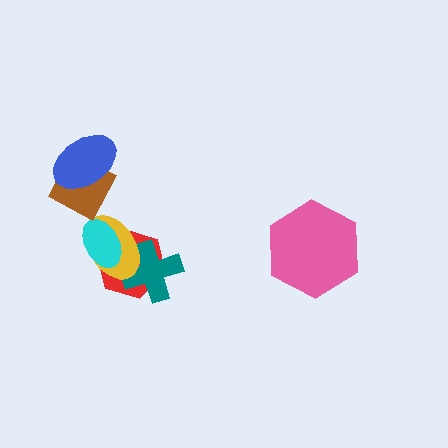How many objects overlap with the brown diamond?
1 object overlaps with the brown diamond.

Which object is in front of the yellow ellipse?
The cyan ellipse is in front of the yellow ellipse.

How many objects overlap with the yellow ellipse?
3 objects overlap with the yellow ellipse.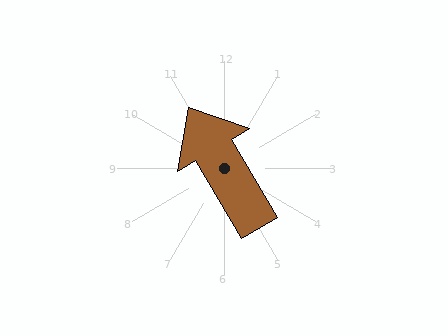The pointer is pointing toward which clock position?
Roughly 11 o'clock.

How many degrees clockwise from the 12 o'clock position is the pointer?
Approximately 329 degrees.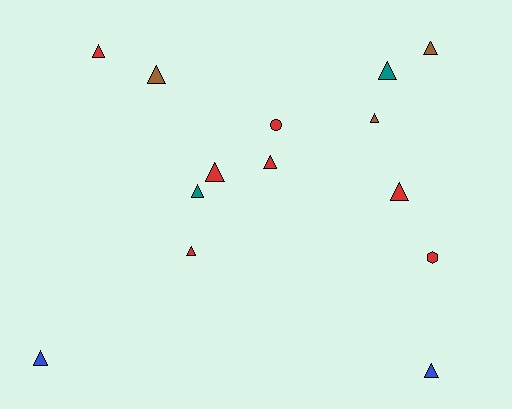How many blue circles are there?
There are no blue circles.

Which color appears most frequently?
Red, with 7 objects.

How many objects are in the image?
There are 14 objects.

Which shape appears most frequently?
Triangle, with 12 objects.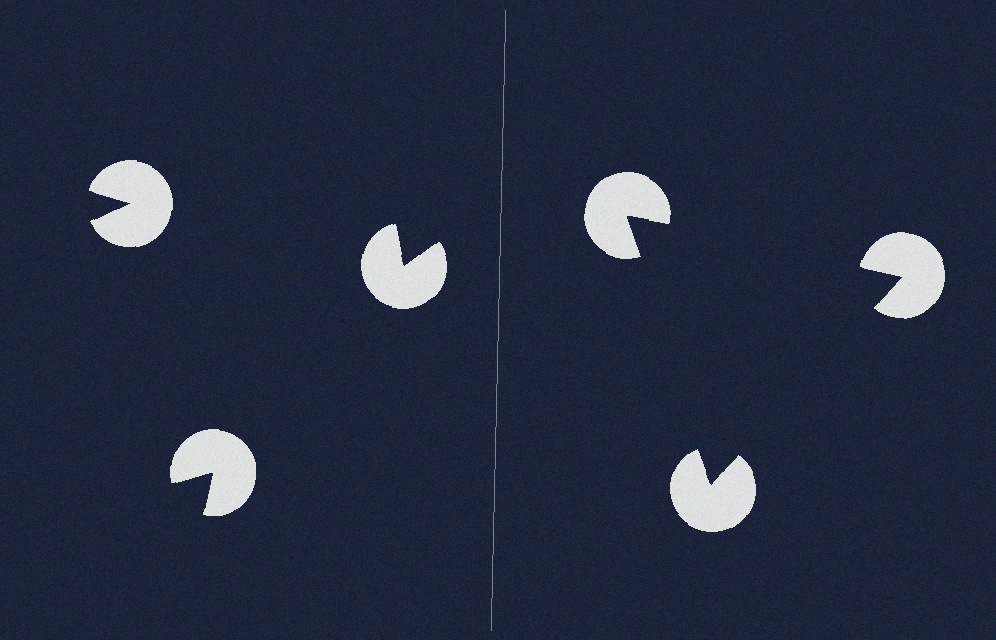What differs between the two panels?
The pac-man discs are positioned identically on both sides; only the wedge orientations differ. On the right they align to a triangle; on the left they are misaligned.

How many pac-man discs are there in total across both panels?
6 — 3 on each side.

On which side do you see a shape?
An illusory triangle appears on the right side. On the left side the wedge cuts are rotated, so no coherent shape forms.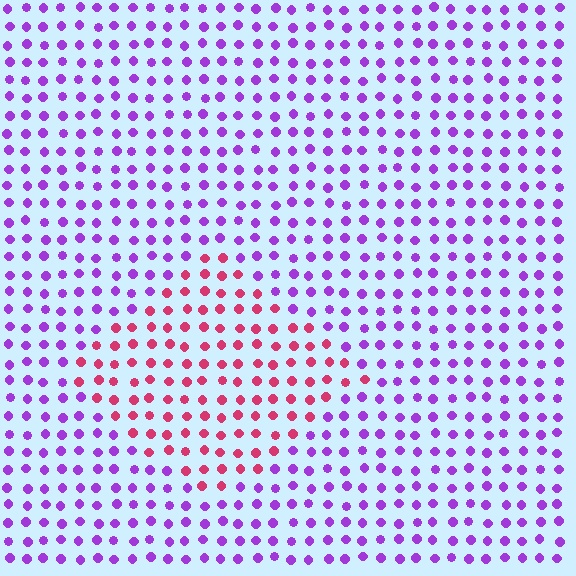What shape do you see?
I see a diamond.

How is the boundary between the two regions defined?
The boundary is defined purely by a slight shift in hue (about 59 degrees). Spacing, size, and orientation are identical on both sides.